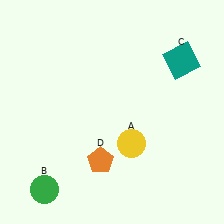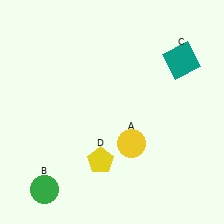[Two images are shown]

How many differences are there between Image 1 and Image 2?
There is 1 difference between the two images.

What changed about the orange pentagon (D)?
In Image 1, D is orange. In Image 2, it changed to yellow.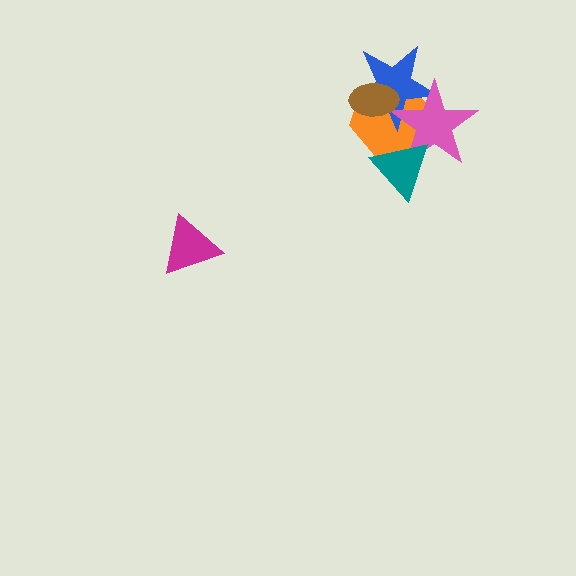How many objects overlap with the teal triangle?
2 objects overlap with the teal triangle.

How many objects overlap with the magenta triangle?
0 objects overlap with the magenta triangle.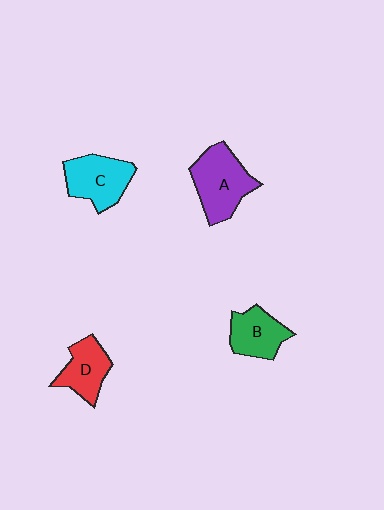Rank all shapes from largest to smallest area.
From largest to smallest: A (purple), C (cyan), B (green), D (red).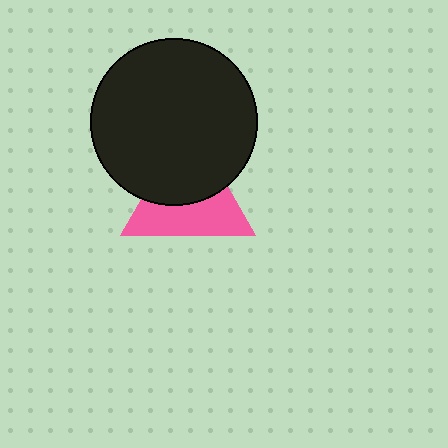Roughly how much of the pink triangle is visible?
About half of it is visible (roughly 50%).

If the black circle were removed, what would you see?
You would see the complete pink triangle.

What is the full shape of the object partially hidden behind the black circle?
The partially hidden object is a pink triangle.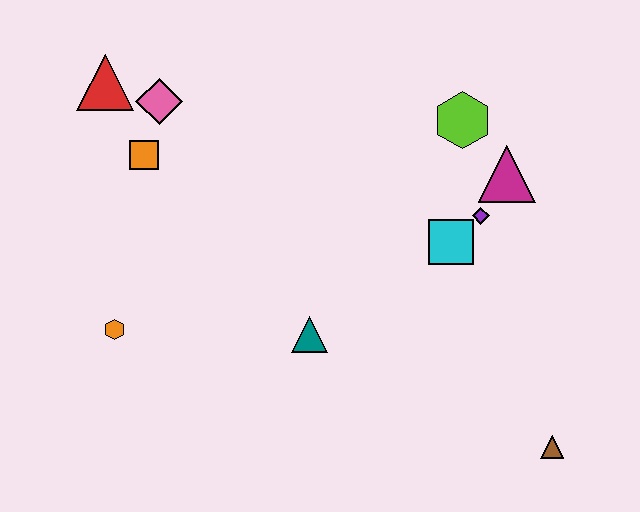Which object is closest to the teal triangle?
The cyan square is closest to the teal triangle.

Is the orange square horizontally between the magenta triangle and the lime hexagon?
No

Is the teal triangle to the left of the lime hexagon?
Yes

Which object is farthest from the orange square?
The brown triangle is farthest from the orange square.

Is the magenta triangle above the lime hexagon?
No